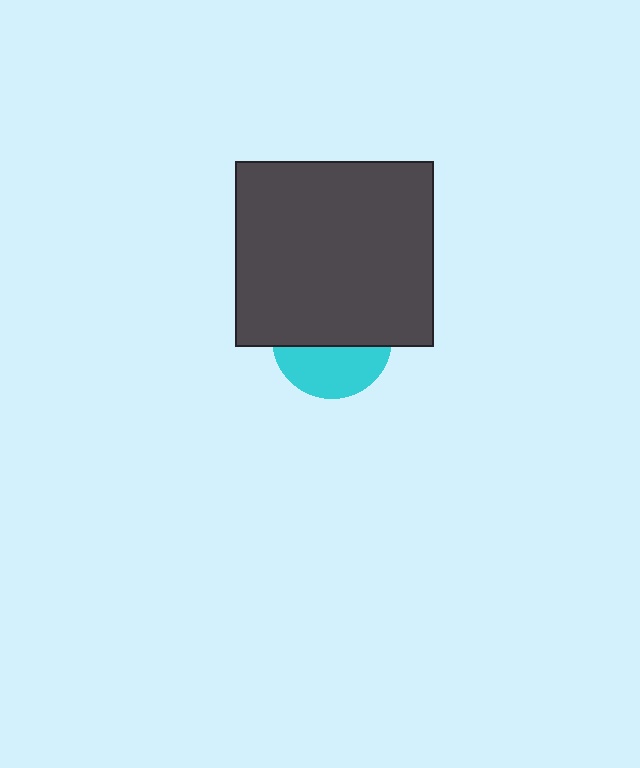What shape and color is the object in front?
The object in front is a dark gray rectangle.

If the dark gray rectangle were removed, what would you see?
You would see the complete cyan circle.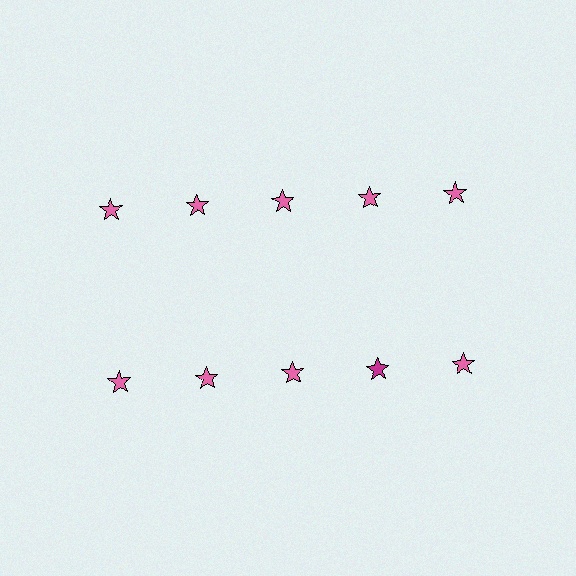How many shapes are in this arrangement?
There are 10 shapes arranged in a grid pattern.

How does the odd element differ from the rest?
It has a different color: magenta instead of pink.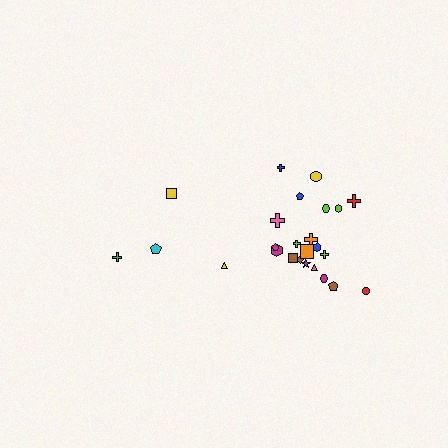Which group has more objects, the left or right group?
The right group.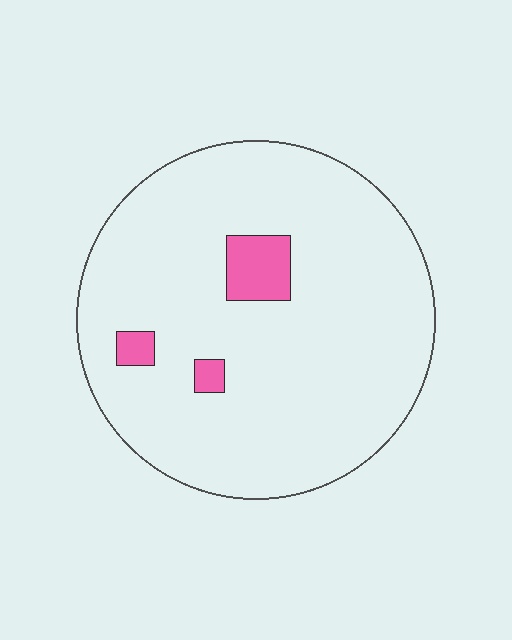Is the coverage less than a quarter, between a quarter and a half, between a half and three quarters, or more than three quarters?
Less than a quarter.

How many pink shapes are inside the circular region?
3.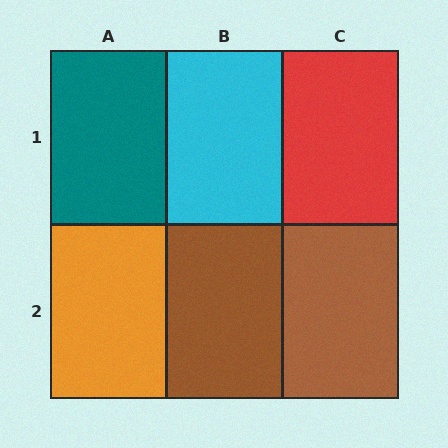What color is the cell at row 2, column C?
Brown.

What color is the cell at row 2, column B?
Brown.